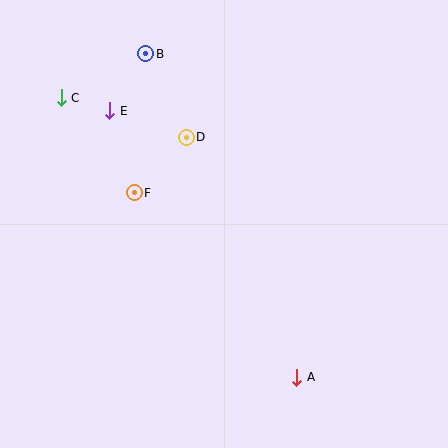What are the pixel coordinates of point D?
Point D is at (186, 137).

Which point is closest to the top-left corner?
Point C is closest to the top-left corner.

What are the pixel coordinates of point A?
Point A is at (297, 377).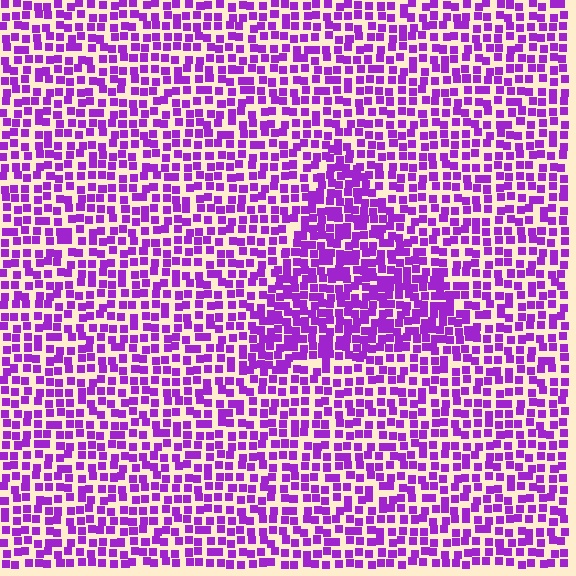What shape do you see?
I see a triangle.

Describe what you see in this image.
The image contains small purple elements arranged at two different densities. A triangle-shaped region is visible where the elements are more densely packed than the surrounding area.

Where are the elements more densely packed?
The elements are more densely packed inside the triangle boundary.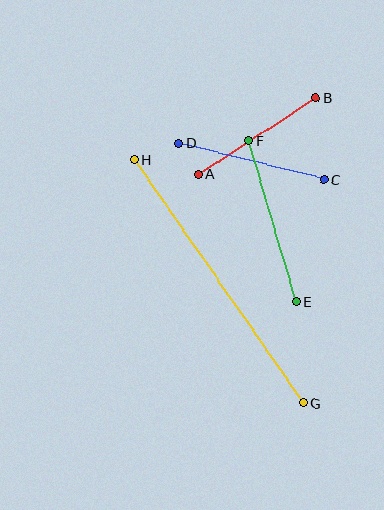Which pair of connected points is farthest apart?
Points G and H are farthest apart.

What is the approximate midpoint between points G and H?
The midpoint is at approximately (219, 281) pixels.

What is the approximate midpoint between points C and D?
The midpoint is at approximately (251, 161) pixels.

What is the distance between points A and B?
The distance is approximately 141 pixels.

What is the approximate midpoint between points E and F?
The midpoint is at approximately (273, 221) pixels.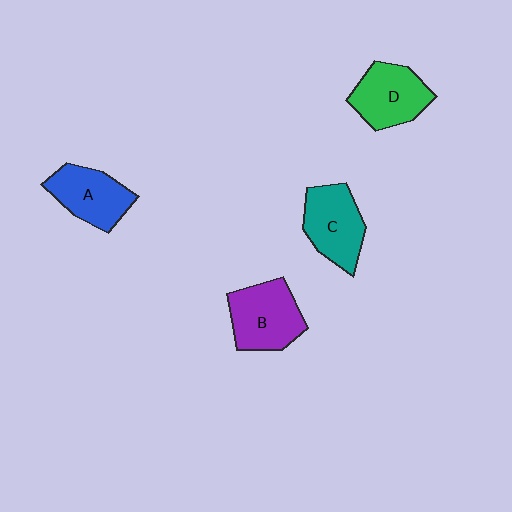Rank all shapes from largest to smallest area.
From largest to smallest: B (purple), C (teal), D (green), A (blue).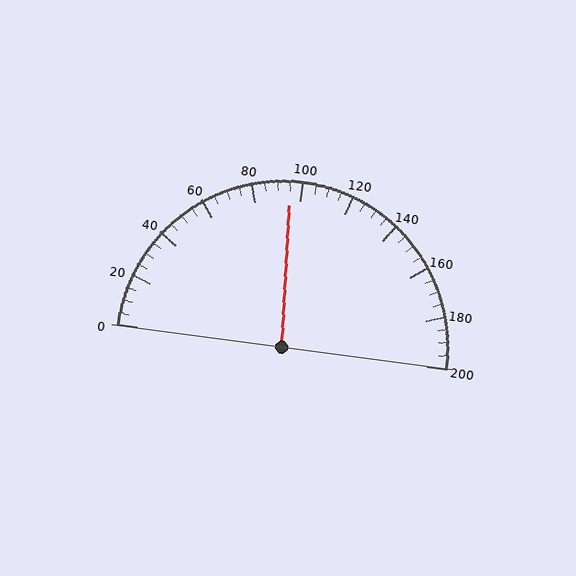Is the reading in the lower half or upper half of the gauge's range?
The reading is in the lower half of the range (0 to 200).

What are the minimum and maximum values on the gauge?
The gauge ranges from 0 to 200.